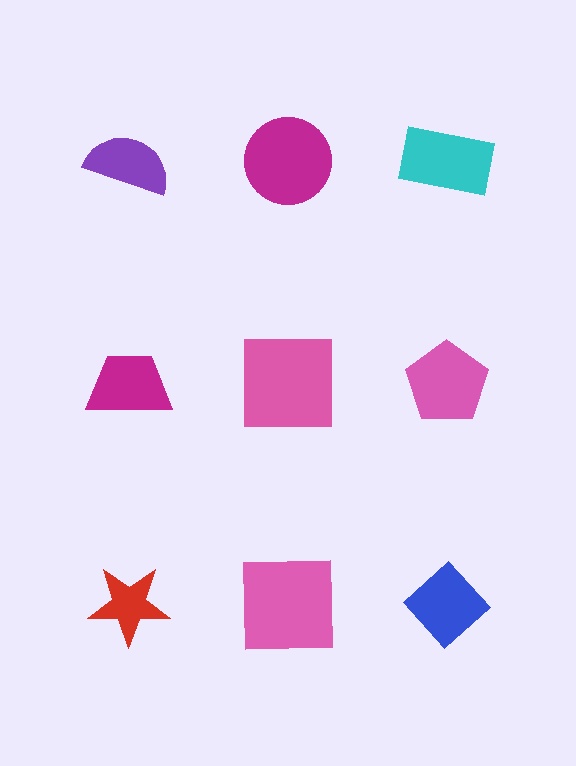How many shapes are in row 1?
3 shapes.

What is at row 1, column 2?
A magenta circle.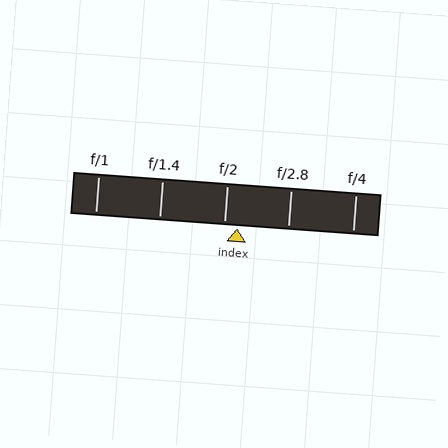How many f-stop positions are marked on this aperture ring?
There are 5 f-stop positions marked.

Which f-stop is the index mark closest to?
The index mark is closest to f/2.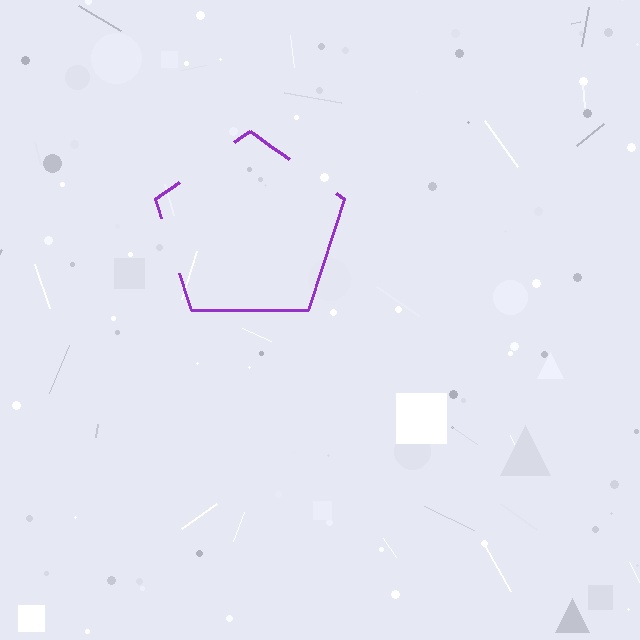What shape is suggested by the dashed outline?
The dashed outline suggests a pentagon.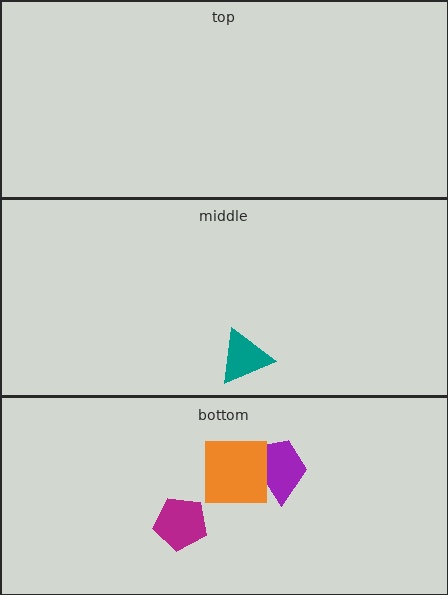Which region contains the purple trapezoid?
The bottom region.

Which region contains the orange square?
The bottom region.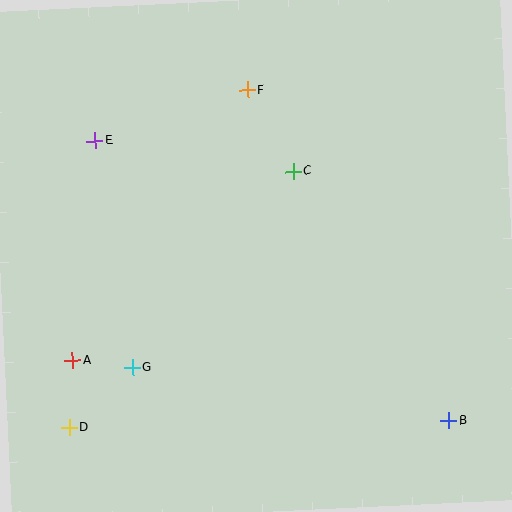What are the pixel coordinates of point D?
Point D is at (69, 428).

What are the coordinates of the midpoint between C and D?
The midpoint between C and D is at (181, 300).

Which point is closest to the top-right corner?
Point C is closest to the top-right corner.